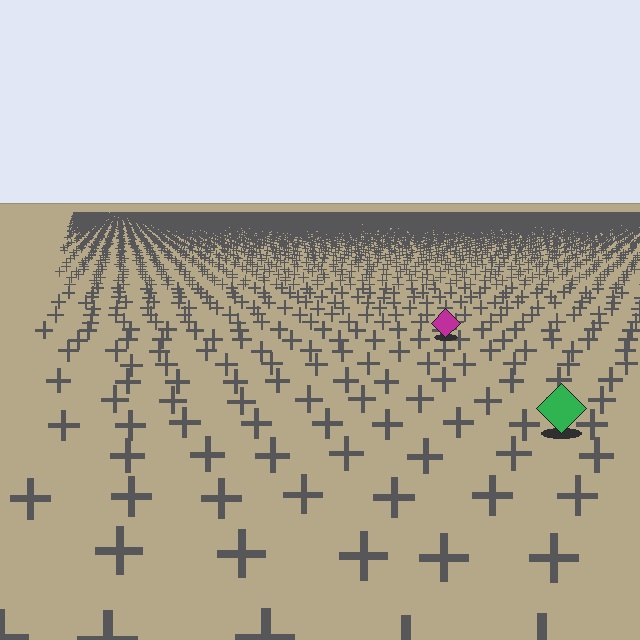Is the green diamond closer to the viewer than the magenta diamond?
Yes. The green diamond is closer — you can tell from the texture gradient: the ground texture is coarser near it.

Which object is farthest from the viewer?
The magenta diamond is farthest from the viewer. It appears smaller and the ground texture around it is denser.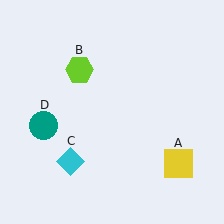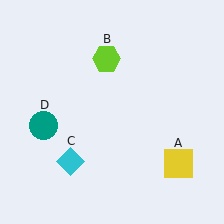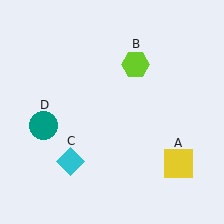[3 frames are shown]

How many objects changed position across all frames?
1 object changed position: lime hexagon (object B).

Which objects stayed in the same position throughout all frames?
Yellow square (object A) and cyan diamond (object C) and teal circle (object D) remained stationary.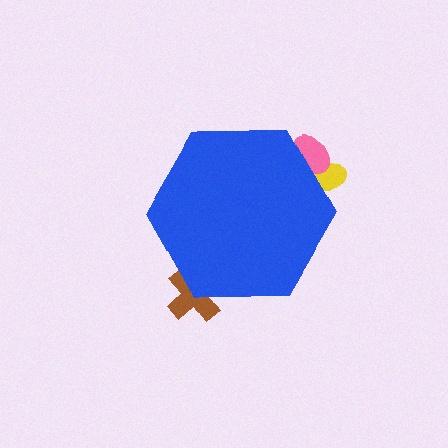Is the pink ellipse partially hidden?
Yes, the pink ellipse is partially hidden behind the blue hexagon.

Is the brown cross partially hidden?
Yes, the brown cross is partially hidden behind the blue hexagon.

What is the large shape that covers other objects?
A blue hexagon.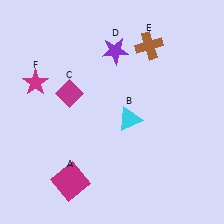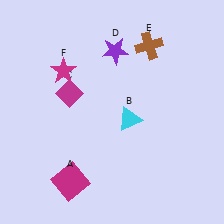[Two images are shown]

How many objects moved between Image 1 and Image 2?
1 object moved between the two images.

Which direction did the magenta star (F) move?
The magenta star (F) moved right.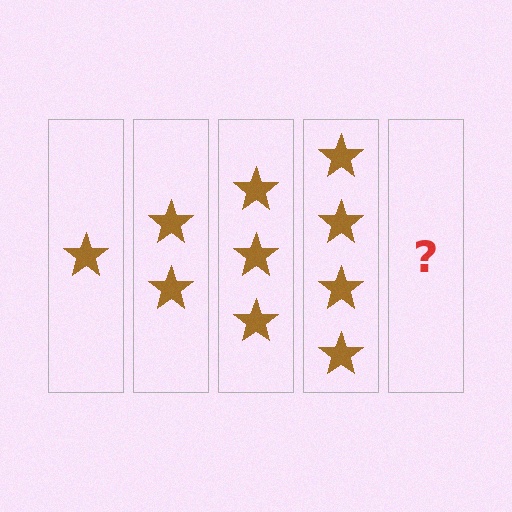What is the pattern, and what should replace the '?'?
The pattern is that each step adds one more star. The '?' should be 5 stars.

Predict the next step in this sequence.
The next step is 5 stars.